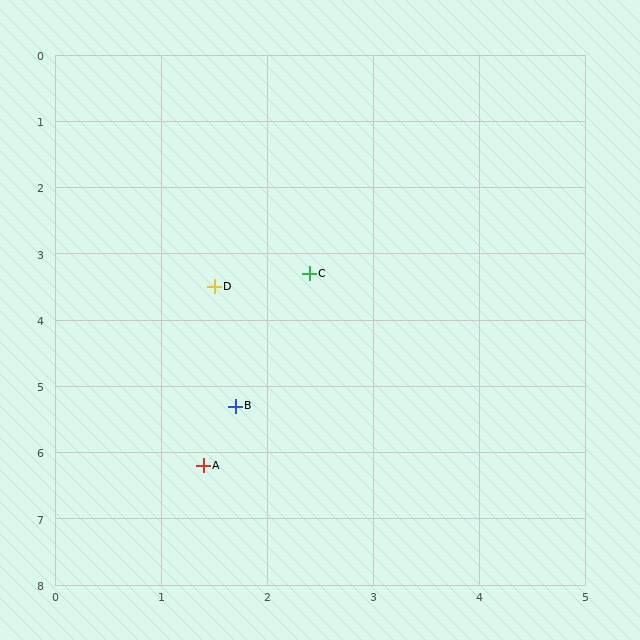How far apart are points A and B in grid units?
Points A and B are about 0.9 grid units apart.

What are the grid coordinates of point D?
Point D is at approximately (1.5, 3.5).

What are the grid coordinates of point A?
Point A is at approximately (1.4, 6.2).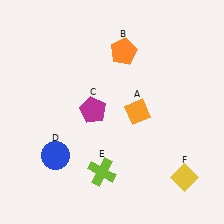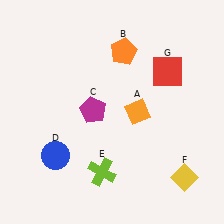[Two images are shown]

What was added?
A red square (G) was added in Image 2.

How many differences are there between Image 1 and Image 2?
There is 1 difference between the two images.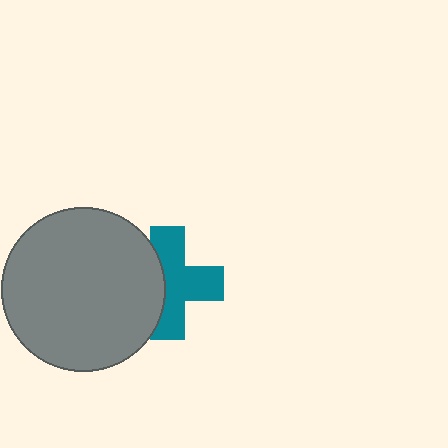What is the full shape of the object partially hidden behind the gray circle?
The partially hidden object is a teal cross.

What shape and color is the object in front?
The object in front is a gray circle.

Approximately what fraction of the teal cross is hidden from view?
Roughly 37% of the teal cross is hidden behind the gray circle.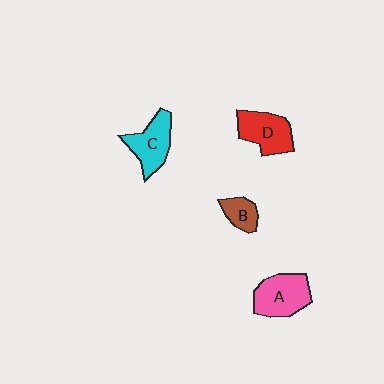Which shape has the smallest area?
Shape B (brown).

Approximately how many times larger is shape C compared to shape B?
Approximately 1.9 times.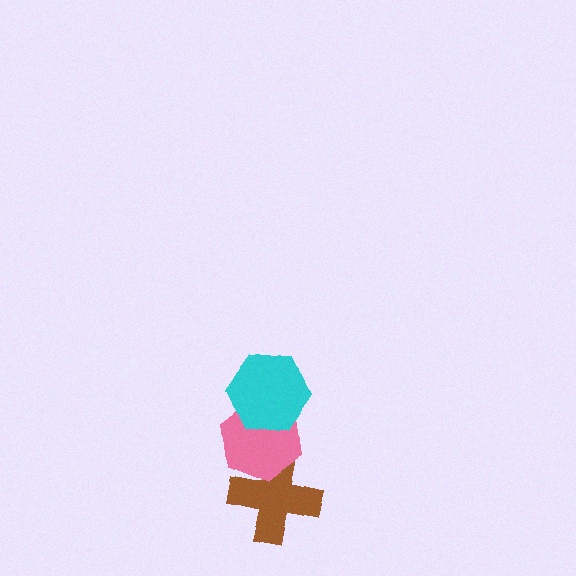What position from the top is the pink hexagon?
The pink hexagon is 2nd from the top.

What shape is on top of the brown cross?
The pink hexagon is on top of the brown cross.